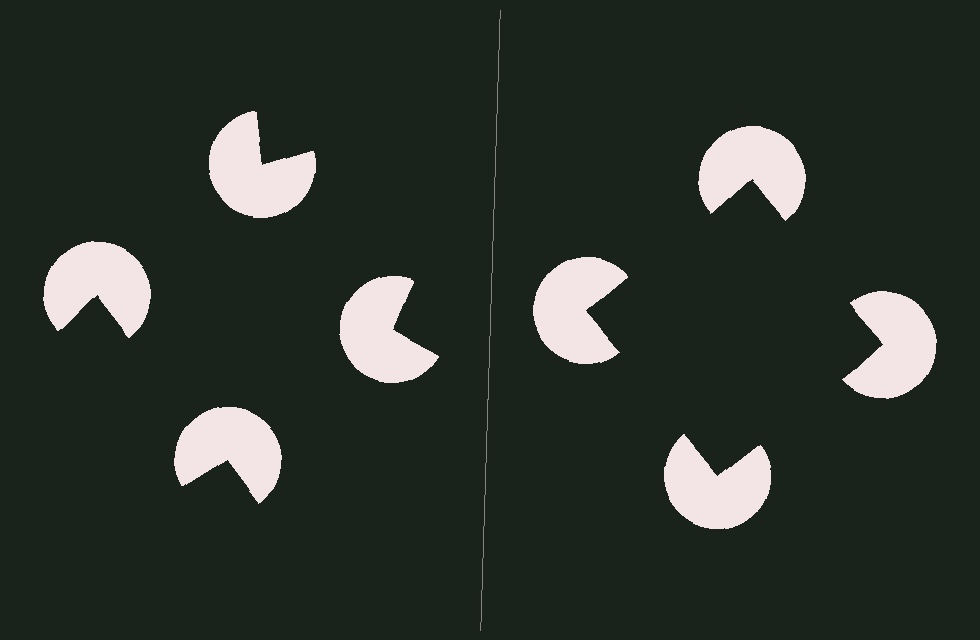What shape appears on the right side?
An illusory square.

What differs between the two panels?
The pac-man discs are positioned identically on both sides; only the wedge orientations differ. On the right they align to a square; on the left they are misaligned.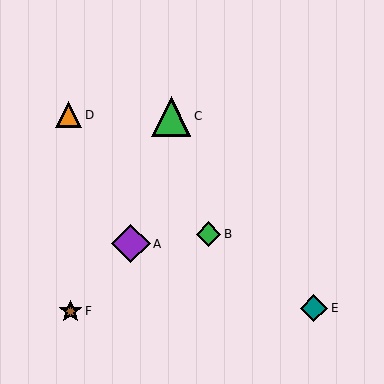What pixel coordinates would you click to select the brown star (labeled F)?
Click at (71, 311) to select the brown star F.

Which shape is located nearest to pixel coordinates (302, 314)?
The teal diamond (labeled E) at (314, 308) is nearest to that location.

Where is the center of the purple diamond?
The center of the purple diamond is at (131, 244).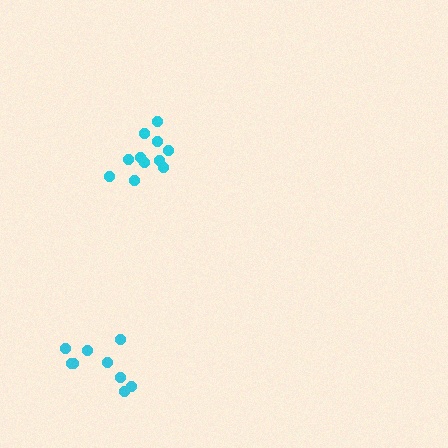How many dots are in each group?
Group 1: 11 dots, Group 2: 9 dots (20 total).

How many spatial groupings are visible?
There are 2 spatial groupings.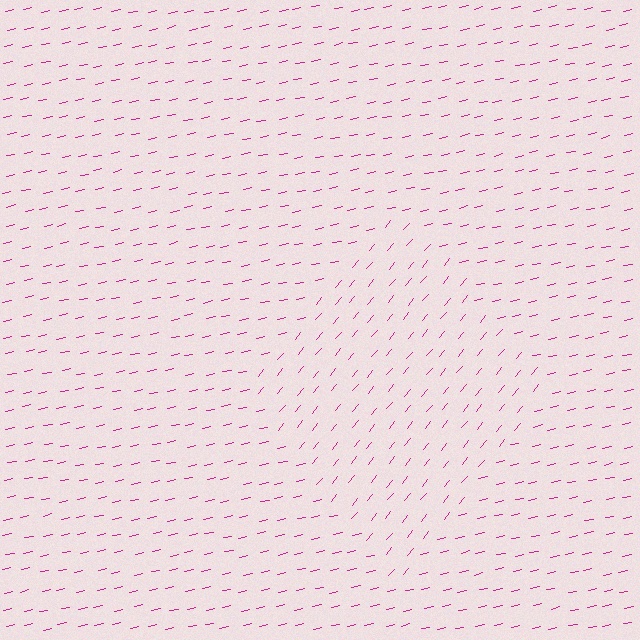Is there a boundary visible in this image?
Yes, there is a texture boundary formed by a change in line orientation.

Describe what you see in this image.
The image is filled with small magenta line segments. A diamond region in the image has lines oriented differently from the surrounding lines, creating a visible texture boundary.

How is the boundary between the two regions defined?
The boundary is defined purely by a change in line orientation (approximately 38 degrees difference). All lines are the same color and thickness.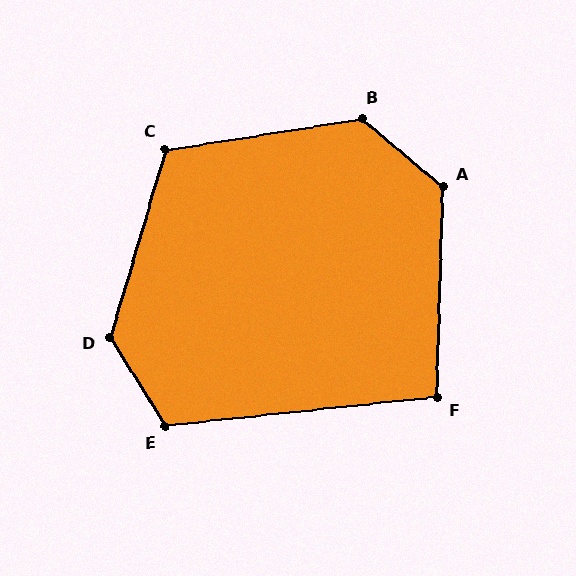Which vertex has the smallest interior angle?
F, at approximately 98 degrees.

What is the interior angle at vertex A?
Approximately 129 degrees (obtuse).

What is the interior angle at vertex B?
Approximately 131 degrees (obtuse).